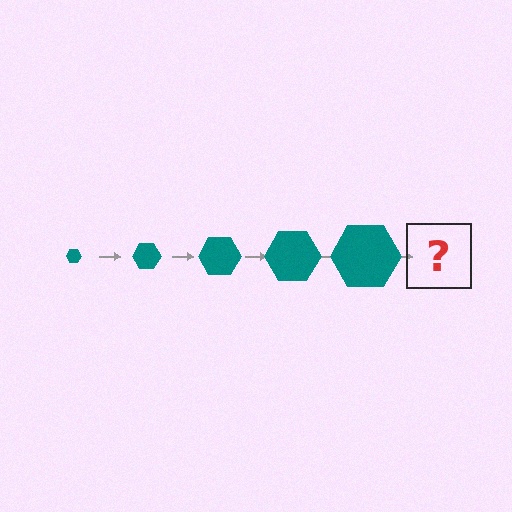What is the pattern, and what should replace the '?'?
The pattern is that the hexagon gets progressively larger each step. The '?' should be a teal hexagon, larger than the previous one.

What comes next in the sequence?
The next element should be a teal hexagon, larger than the previous one.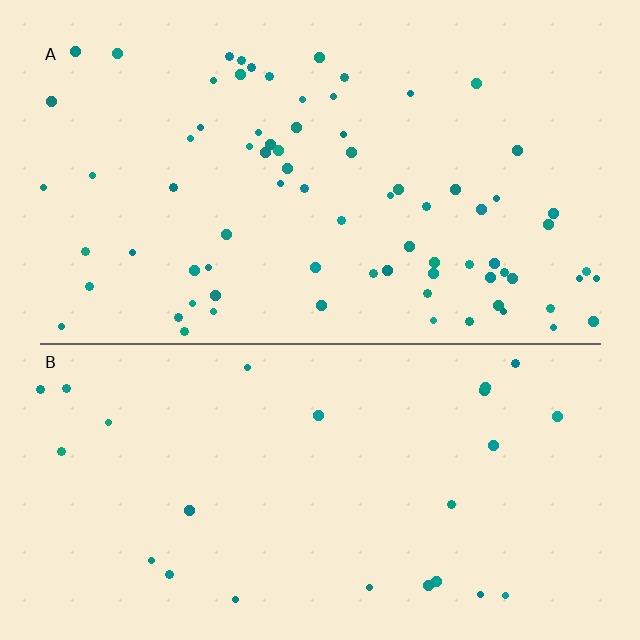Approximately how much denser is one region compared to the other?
Approximately 3.1× — region A over region B.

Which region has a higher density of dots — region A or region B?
A (the top).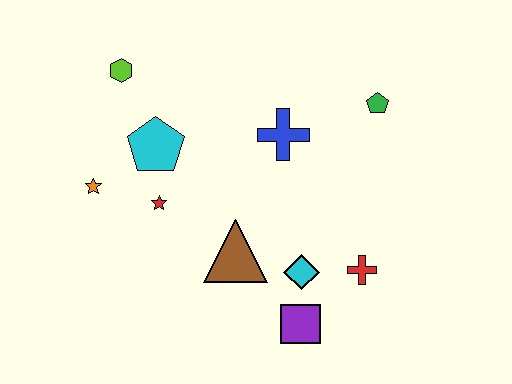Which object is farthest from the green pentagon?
The orange star is farthest from the green pentagon.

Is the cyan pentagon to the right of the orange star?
Yes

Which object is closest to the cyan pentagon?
The red star is closest to the cyan pentagon.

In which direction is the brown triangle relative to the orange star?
The brown triangle is to the right of the orange star.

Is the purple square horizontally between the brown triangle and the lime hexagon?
No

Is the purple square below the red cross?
Yes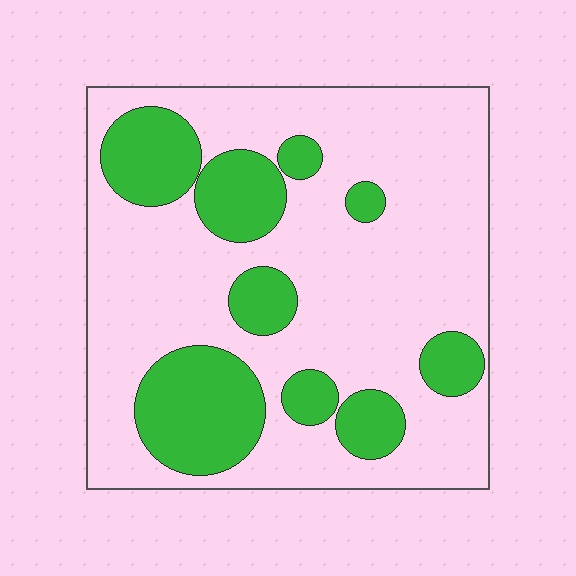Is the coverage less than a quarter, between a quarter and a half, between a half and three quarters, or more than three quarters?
Between a quarter and a half.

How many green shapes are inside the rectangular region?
9.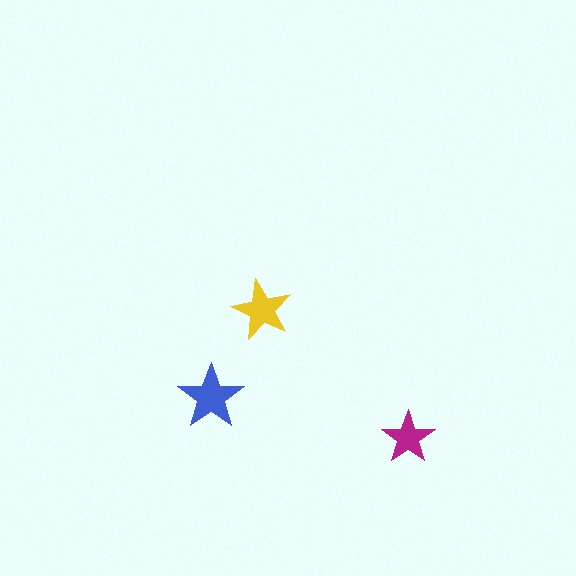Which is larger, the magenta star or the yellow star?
The yellow one.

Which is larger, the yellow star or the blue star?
The blue one.